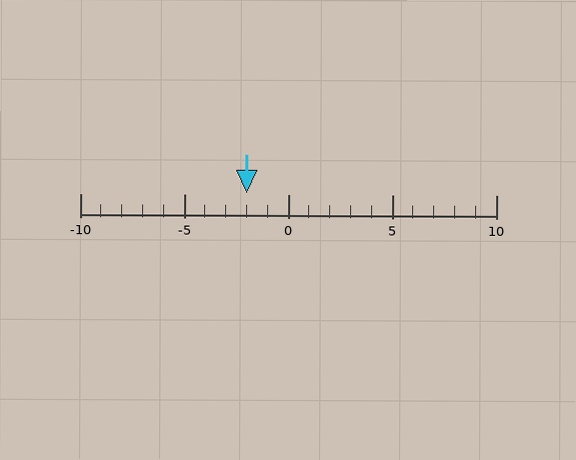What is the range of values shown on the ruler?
The ruler shows values from -10 to 10.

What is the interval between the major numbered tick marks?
The major tick marks are spaced 5 units apart.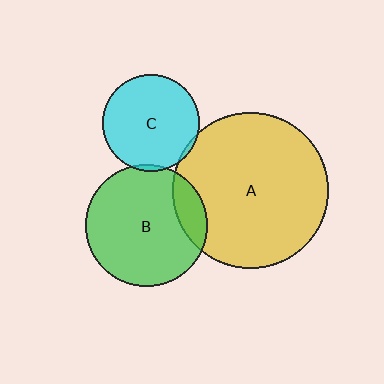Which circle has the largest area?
Circle A (yellow).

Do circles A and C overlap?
Yes.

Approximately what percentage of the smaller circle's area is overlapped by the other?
Approximately 5%.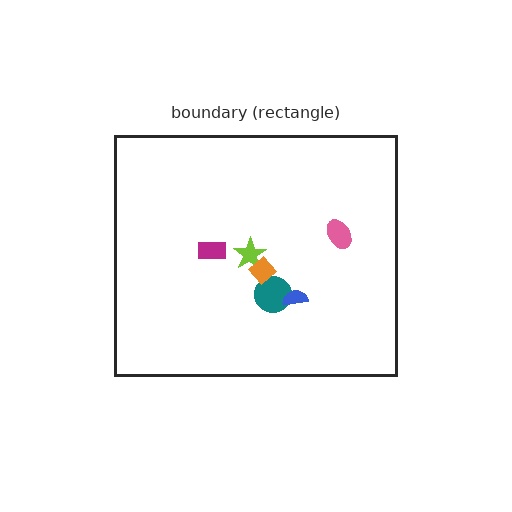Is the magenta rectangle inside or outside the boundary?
Inside.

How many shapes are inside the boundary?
6 inside, 0 outside.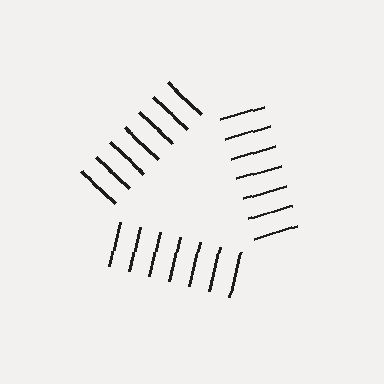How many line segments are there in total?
21 — 7 along each of the 3 edges.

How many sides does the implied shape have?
3 sides — the line-ends trace a triangle.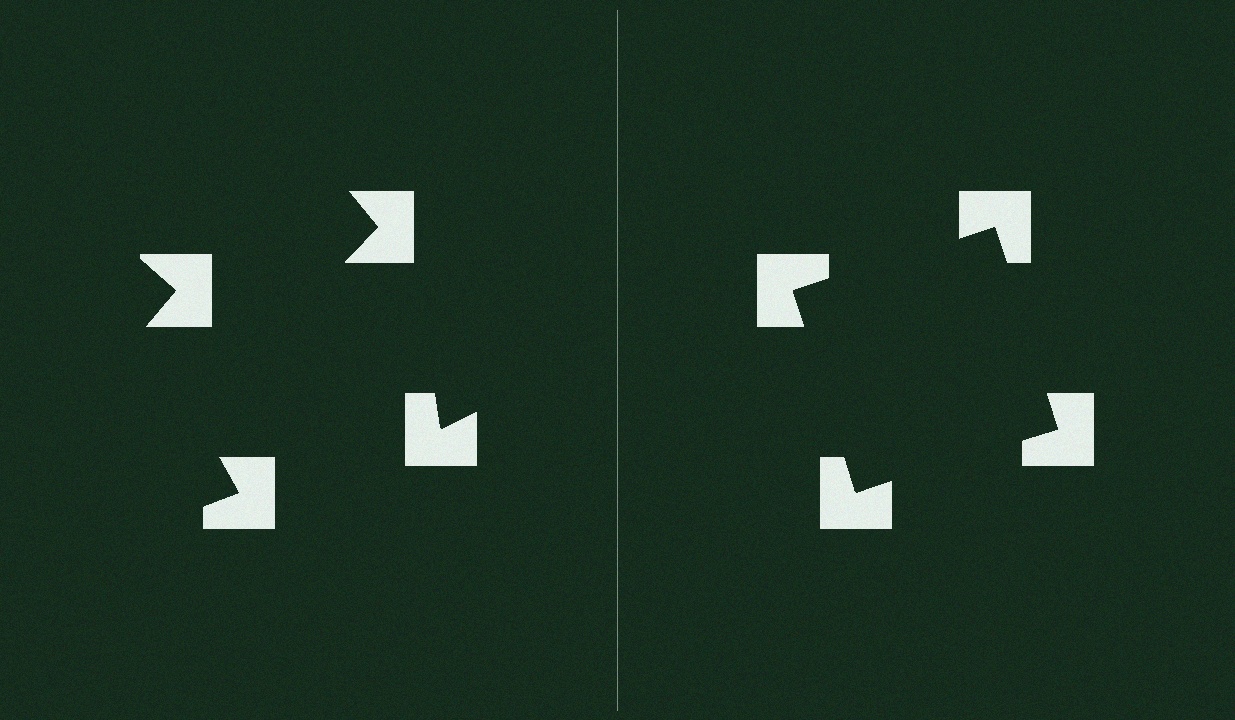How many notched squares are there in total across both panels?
8 — 4 on each side.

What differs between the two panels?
The notched squares are positioned identically on both sides; only the wedge orientations differ. On the right they align to a square; on the left they are misaligned.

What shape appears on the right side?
An illusory square.